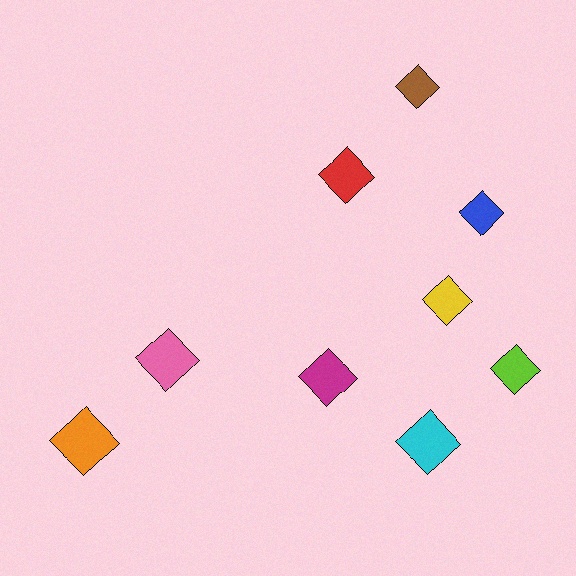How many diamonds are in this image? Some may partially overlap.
There are 9 diamonds.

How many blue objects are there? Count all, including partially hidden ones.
There is 1 blue object.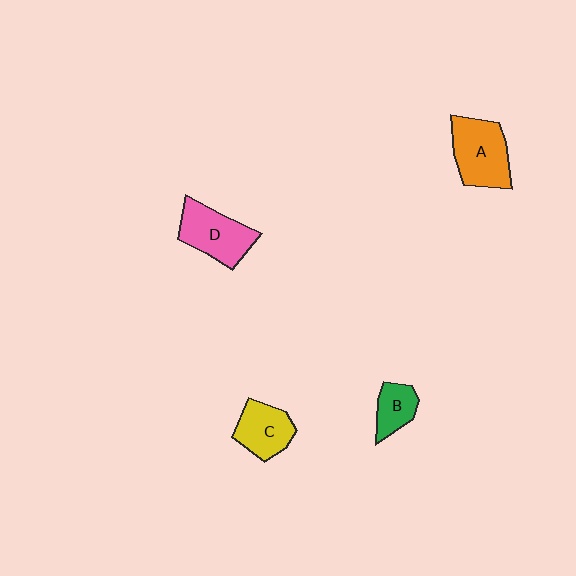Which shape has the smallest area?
Shape B (green).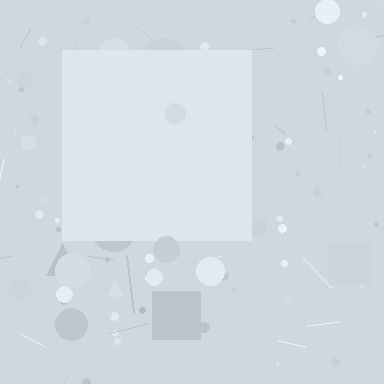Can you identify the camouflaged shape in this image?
The camouflaged shape is a square.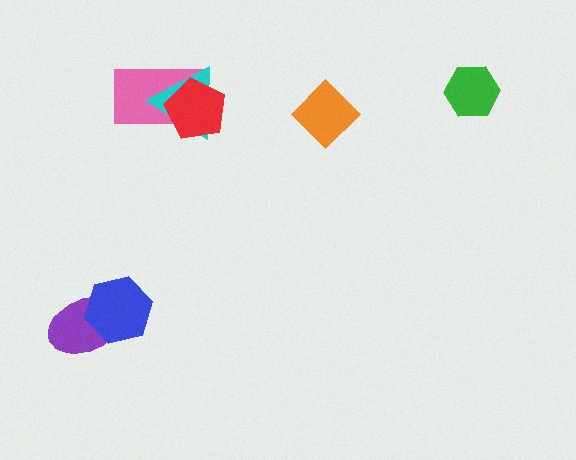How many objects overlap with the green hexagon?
0 objects overlap with the green hexagon.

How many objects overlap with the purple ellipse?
1 object overlaps with the purple ellipse.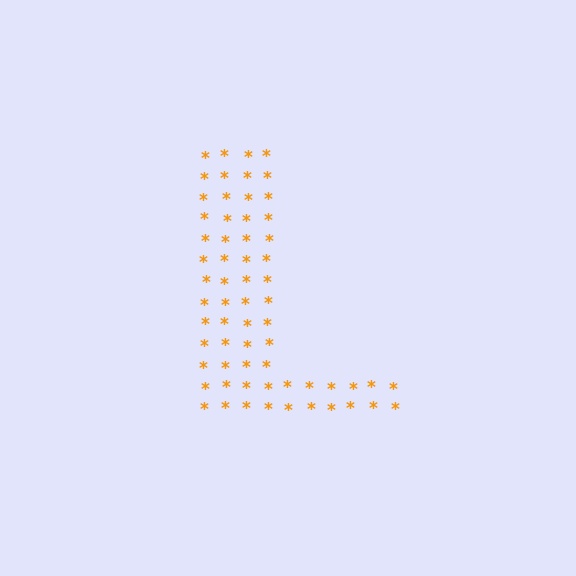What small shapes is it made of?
It is made of small asterisks.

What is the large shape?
The large shape is the letter L.